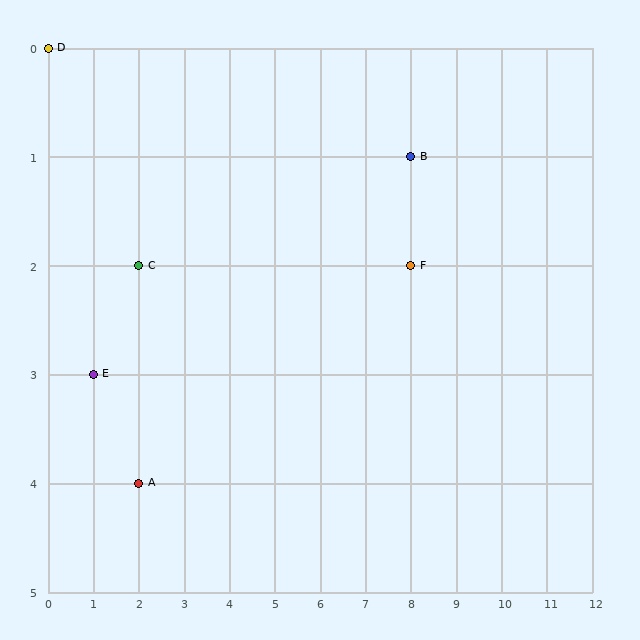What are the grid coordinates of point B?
Point B is at grid coordinates (8, 1).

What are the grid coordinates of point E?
Point E is at grid coordinates (1, 3).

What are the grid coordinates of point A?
Point A is at grid coordinates (2, 4).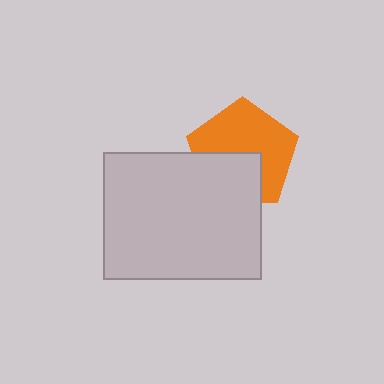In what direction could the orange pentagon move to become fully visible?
The orange pentagon could move up. That would shift it out from behind the light gray rectangle entirely.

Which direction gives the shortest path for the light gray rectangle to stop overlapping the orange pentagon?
Moving down gives the shortest separation.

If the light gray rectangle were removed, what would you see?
You would see the complete orange pentagon.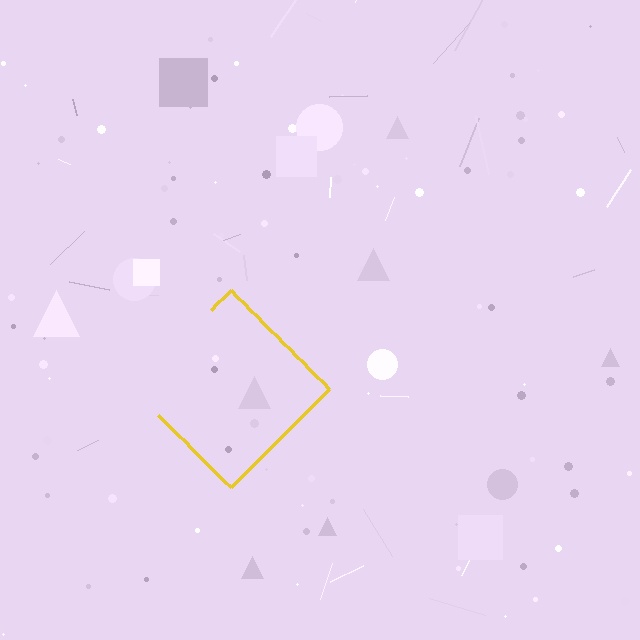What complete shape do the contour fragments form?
The contour fragments form a diamond.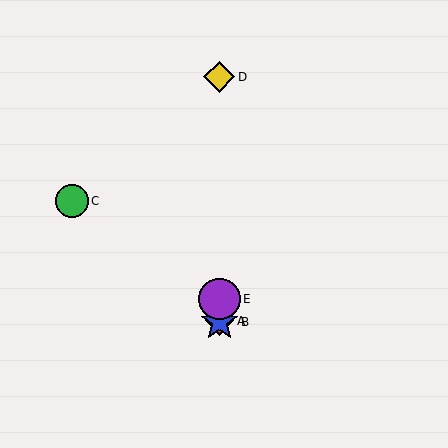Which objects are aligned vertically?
Objects A, B, D, E are aligned vertically.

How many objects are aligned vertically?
4 objects (A, B, D, E) are aligned vertically.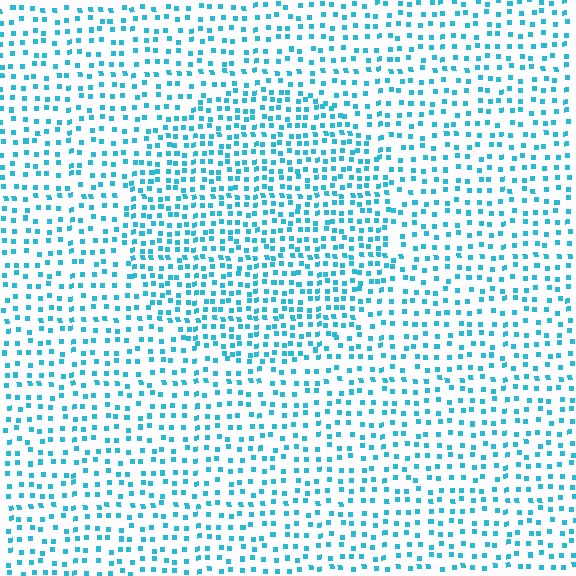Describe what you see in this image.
The image contains small cyan elements arranged at two different densities. A circle-shaped region is visible where the elements are more densely packed than the surrounding area.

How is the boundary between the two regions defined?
The boundary is defined by a change in element density (approximately 1.6x ratio). All elements are the same color, size, and shape.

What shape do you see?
I see a circle.